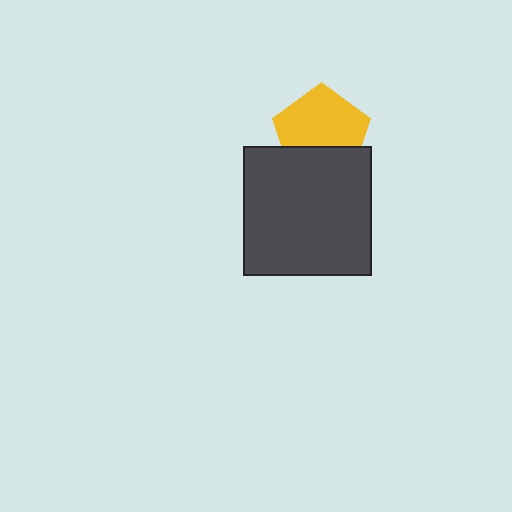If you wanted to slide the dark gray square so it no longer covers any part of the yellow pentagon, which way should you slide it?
Slide it down — that is the most direct way to separate the two shapes.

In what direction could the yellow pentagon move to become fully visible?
The yellow pentagon could move up. That would shift it out from behind the dark gray square entirely.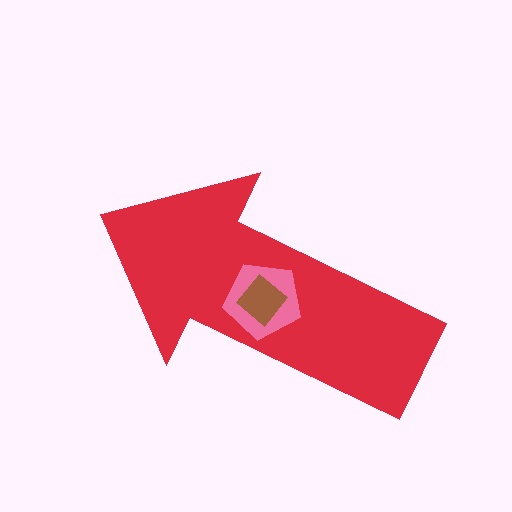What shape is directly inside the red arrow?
The pink pentagon.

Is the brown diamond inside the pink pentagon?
Yes.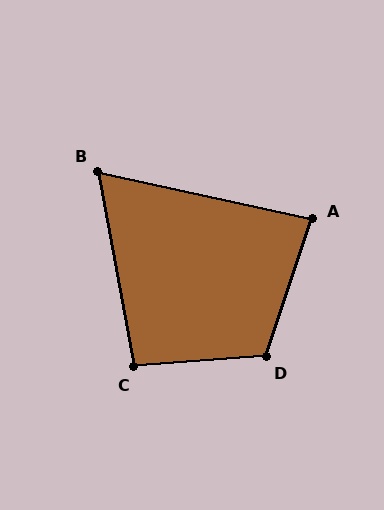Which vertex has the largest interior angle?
D, at approximately 113 degrees.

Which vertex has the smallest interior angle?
B, at approximately 67 degrees.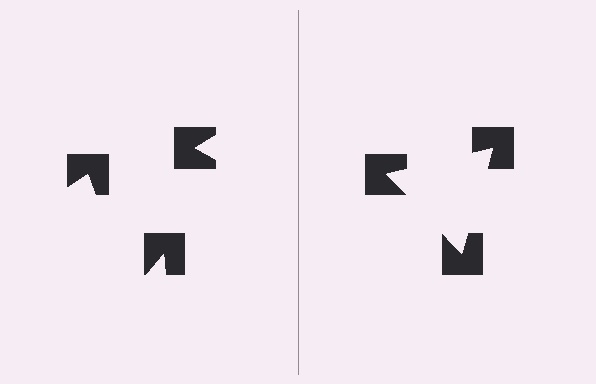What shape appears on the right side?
An illusory triangle.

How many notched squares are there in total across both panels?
6 — 3 on each side.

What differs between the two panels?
The notched squares are positioned identically on both sides; only the wedge orientations differ. On the right they align to a triangle; on the left they are misaligned.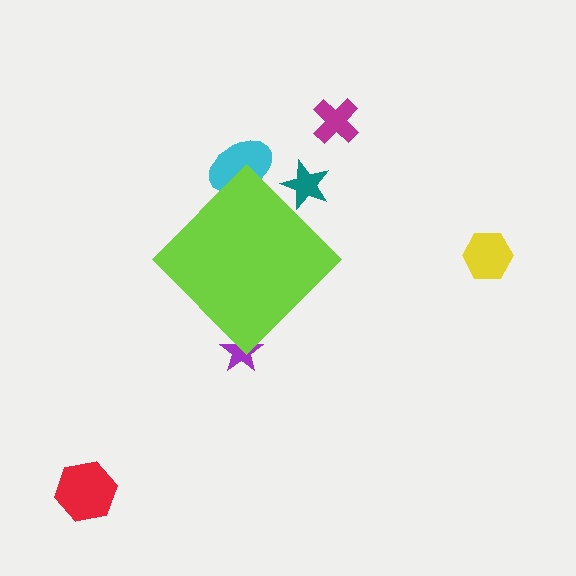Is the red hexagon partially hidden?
No, the red hexagon is fully visible.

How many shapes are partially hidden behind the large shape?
3 shapes are partially hidden.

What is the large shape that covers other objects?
A lime diamond.